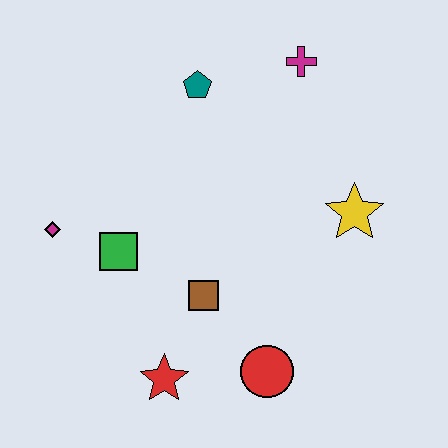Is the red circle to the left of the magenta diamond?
No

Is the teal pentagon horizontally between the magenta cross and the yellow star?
No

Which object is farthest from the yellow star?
The magenta diamond is farthest from the yellow star.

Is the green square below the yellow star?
Yes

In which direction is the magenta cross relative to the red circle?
The magenta cross is above the red circle.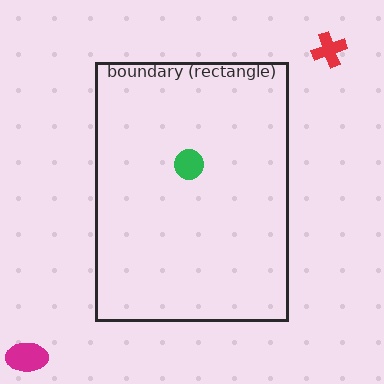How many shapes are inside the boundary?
1 inside, 2 outside.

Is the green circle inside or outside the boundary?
Inside.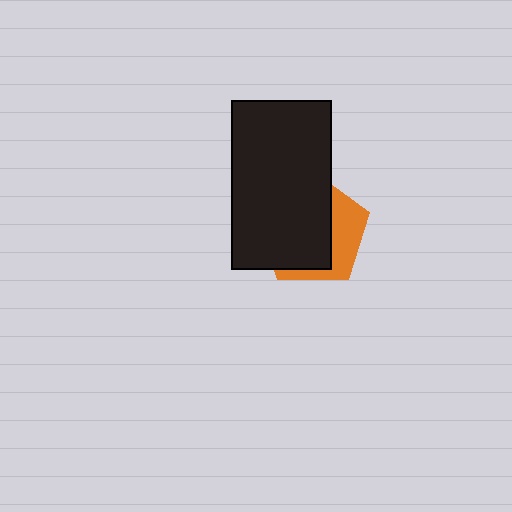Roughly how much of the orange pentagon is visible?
A small part of it is visible (roughly 35%).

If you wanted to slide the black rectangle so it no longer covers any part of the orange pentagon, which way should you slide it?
Slide it left — that is the most direct way to separate the two shapes.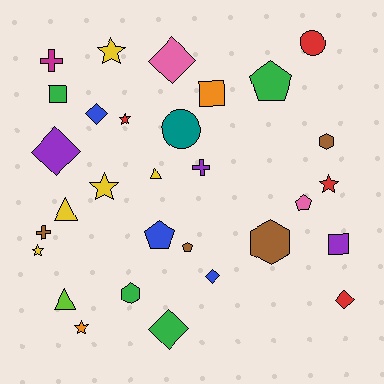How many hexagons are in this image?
There are 3 hexagons.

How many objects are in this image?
There are 30 objects.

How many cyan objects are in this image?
There are no cyan objects.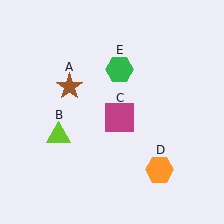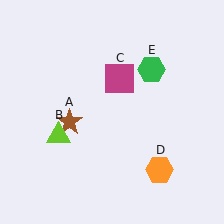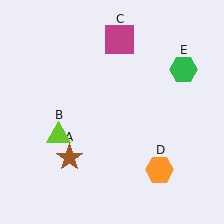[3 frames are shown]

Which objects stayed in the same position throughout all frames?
Lime triangle (object B) and orange hexagon (object D) remained stationary.